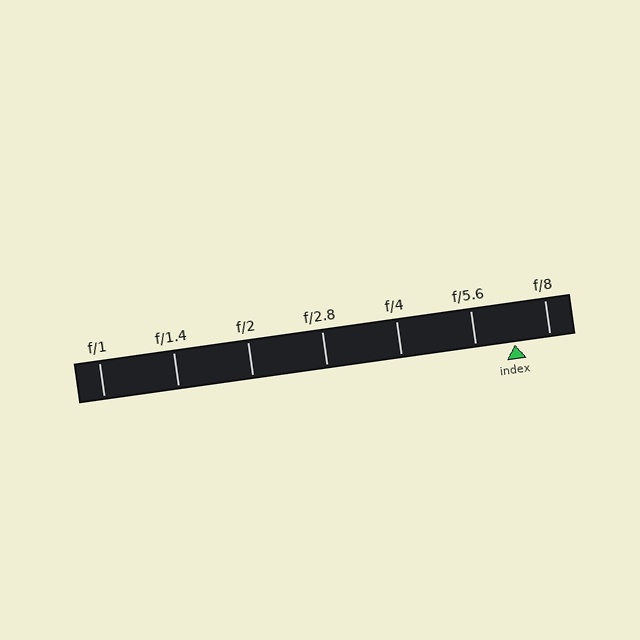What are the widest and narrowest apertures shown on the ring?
The widest aperture shown is f/1 and the narrowest is f/8.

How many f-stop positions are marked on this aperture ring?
There are 7 f-stop positions marked.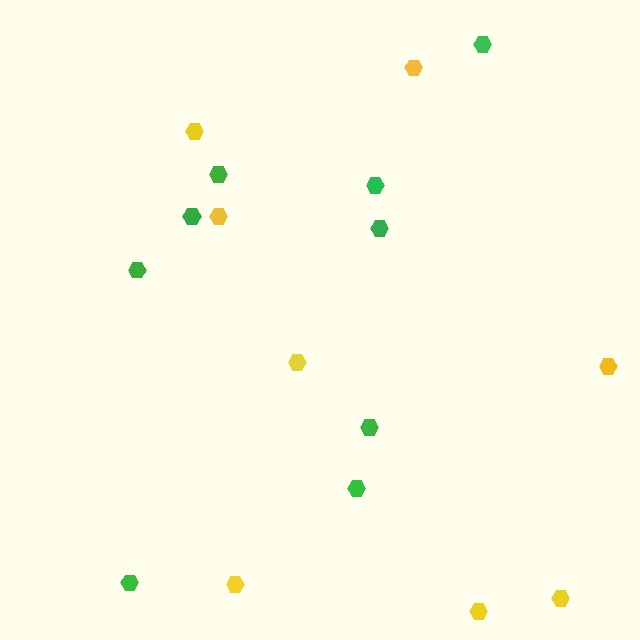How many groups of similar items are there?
There are 2 groups: one group of green hexagons (9) and one group of yellow hexagons (8).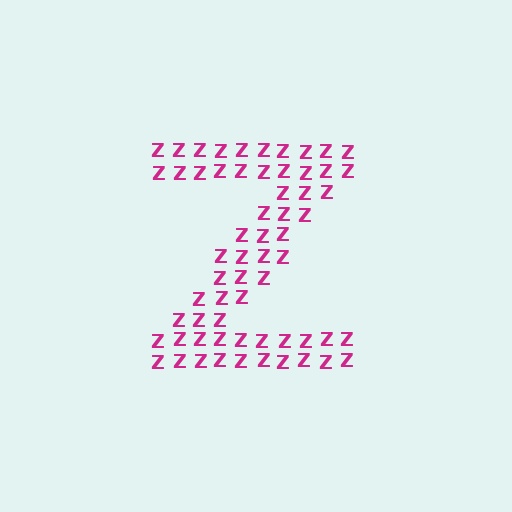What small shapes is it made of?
It is made of small letter Z's.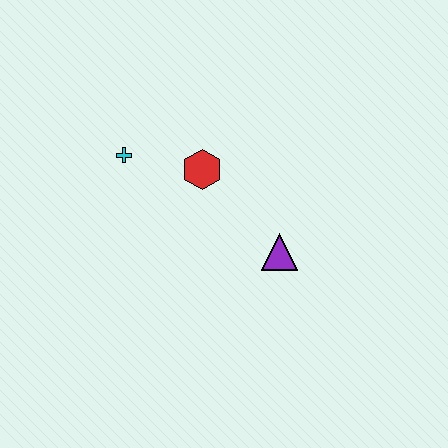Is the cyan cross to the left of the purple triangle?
Yes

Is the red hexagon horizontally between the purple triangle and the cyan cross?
Yes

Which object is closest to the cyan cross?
The red hexagon is closest to the cyan cross.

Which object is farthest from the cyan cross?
The purple triangle is farthest from the cyan cross.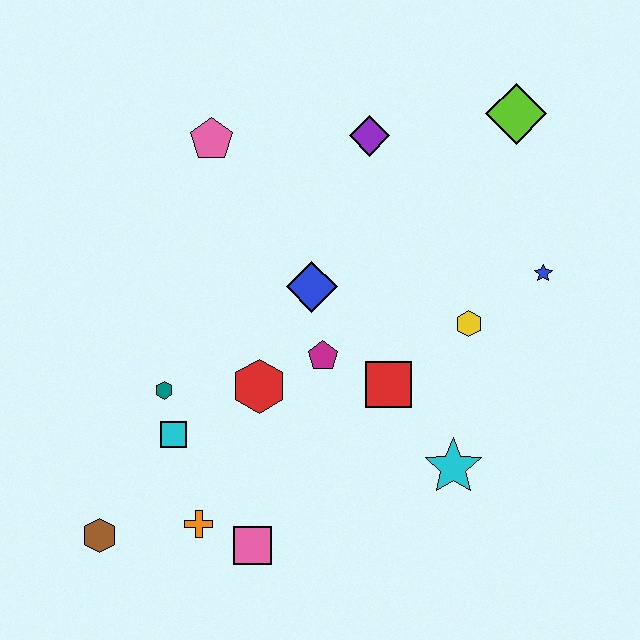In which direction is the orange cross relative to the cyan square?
The orange cross is below the cyan square.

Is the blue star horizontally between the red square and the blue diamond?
No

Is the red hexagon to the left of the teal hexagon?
No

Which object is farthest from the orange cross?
The lime diamond is farthest from the orange cross.